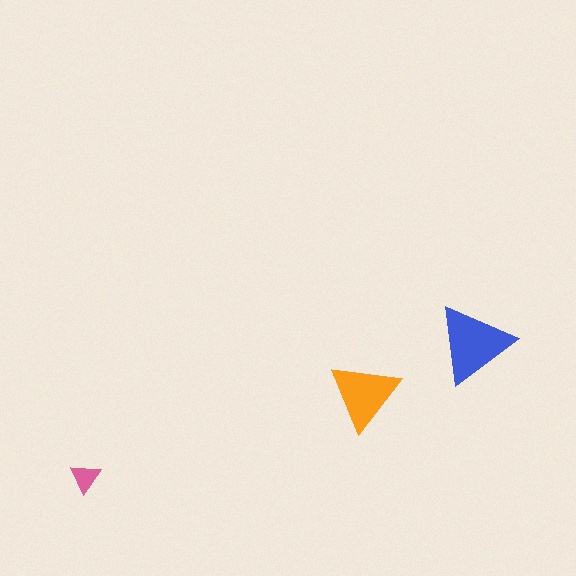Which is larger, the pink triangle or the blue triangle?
The blue one.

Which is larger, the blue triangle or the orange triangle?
The blue one.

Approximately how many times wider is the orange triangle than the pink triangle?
About 2.5 times wider.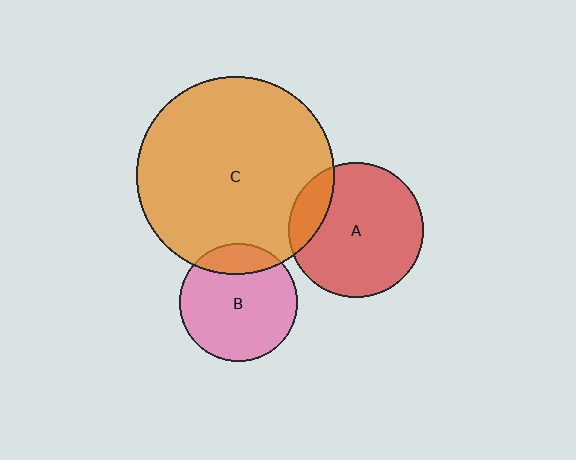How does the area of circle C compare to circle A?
Approximately 2.2 times.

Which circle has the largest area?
Circle C (orange).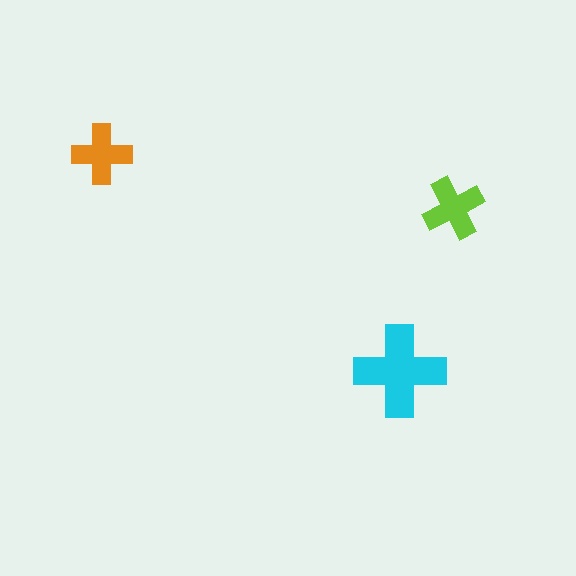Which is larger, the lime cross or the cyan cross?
The cyan one.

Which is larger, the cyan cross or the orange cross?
The cyan one.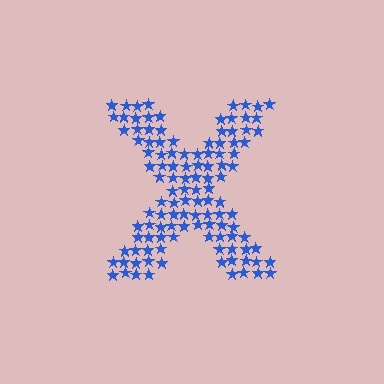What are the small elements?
The small elements are stars.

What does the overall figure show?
The overall figure shows the letter X.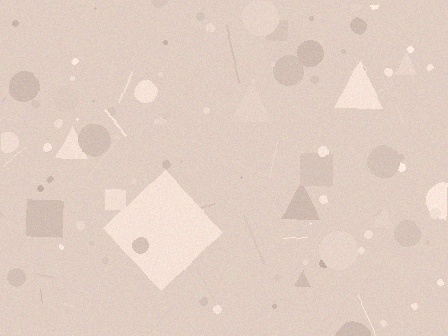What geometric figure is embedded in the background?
A diamond is embedded in the background.